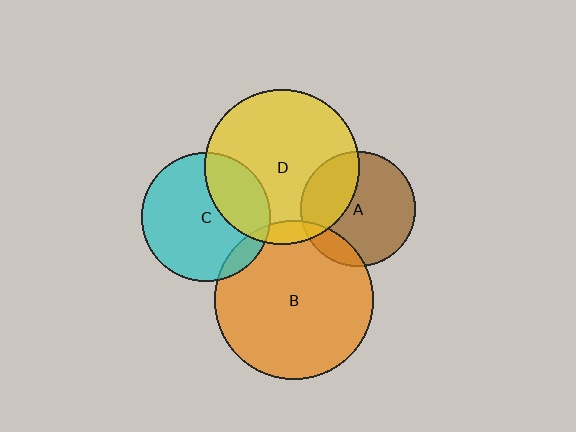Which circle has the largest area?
Circle B (orange).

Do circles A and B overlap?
Yes.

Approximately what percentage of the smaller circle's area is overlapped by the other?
Approximately 15%.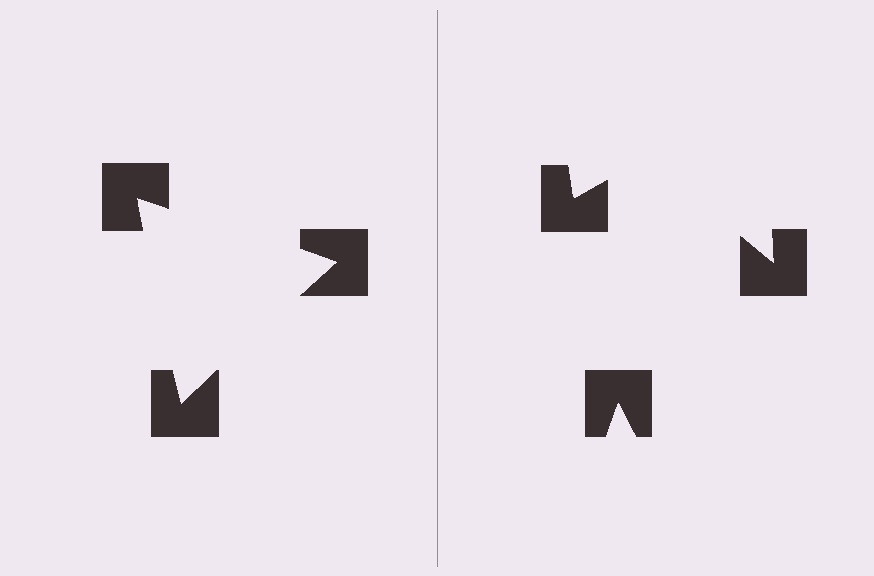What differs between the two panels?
The notched squares are positioned identically on both sides; only the wedge orientations differ. On the left they align to a triangle; on the right they are misaligned.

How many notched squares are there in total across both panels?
6 — 3 on each side.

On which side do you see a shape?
An illusory triangle appears on the left side. On the right side the wedge cuts are rotated, so no coherent shape forms.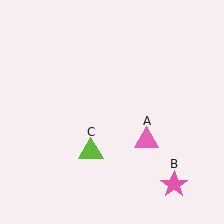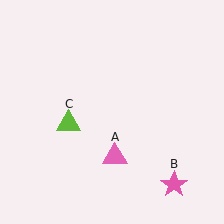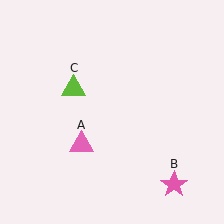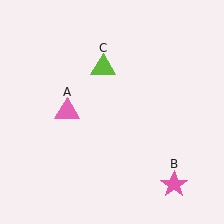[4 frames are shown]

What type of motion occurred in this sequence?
The pink triangle (object A), lime triangle (object C) rotated clockwise around the center of the scene.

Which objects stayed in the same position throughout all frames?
Pink star (object B) remained stationary.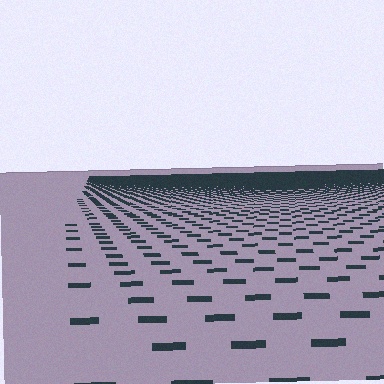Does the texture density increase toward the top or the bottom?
Density increases toward the top.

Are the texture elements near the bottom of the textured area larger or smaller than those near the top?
Larger. Near the bottom, elements are closer to the viewer and appear at a bigger on-screen size.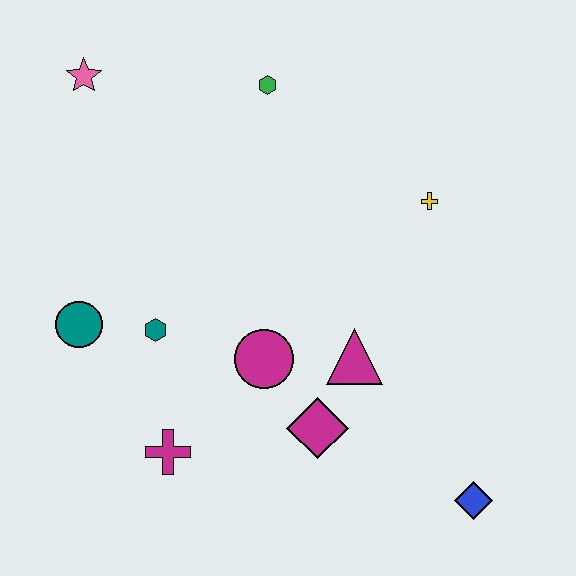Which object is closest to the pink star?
The green hexagon is closest to the pink star.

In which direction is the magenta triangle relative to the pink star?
The magenta triangle is below the pink star.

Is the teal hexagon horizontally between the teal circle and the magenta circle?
Yes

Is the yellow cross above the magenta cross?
Yes